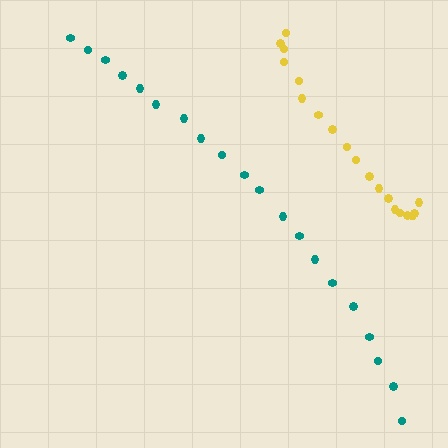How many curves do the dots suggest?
There are 2 distinct paths.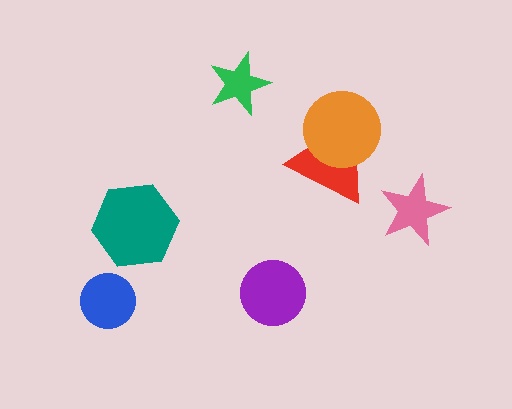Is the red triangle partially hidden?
Yes, it is partially covered by another shape.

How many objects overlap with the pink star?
0 objects overlap with the pink star.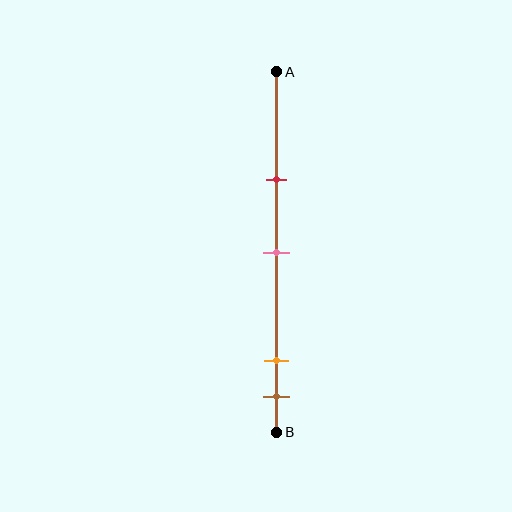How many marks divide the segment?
There are 4 marks dividing the segment.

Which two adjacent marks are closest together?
The orange and brown marks are the closest adjacent pair.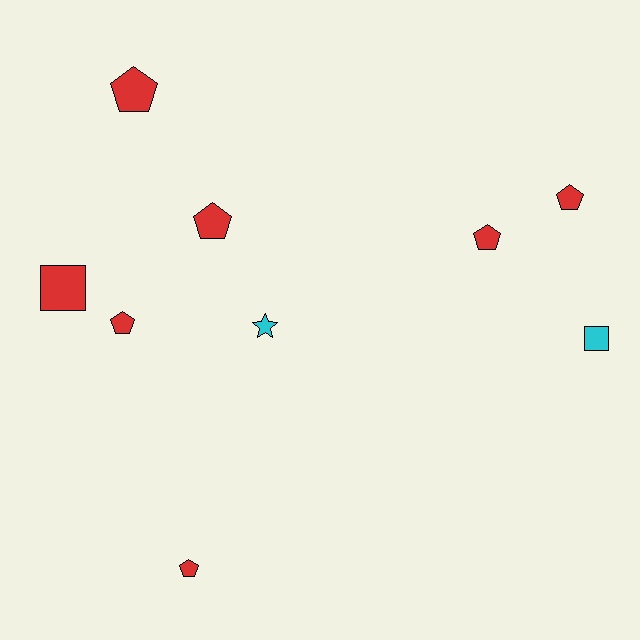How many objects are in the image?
There are 9 objects.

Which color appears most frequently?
Red, with 7 objects.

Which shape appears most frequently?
Pentagon, with 6 objects.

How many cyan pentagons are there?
There are no cyan pentagons.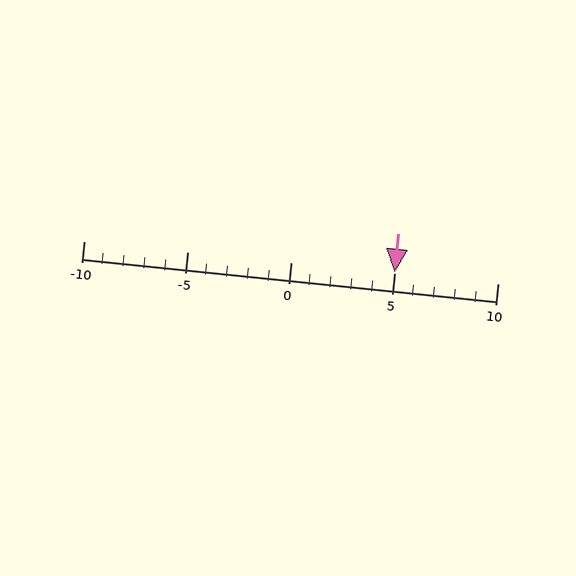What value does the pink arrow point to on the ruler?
The pink arrow points to approximately 5.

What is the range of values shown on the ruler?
The ruler shows values from -10 to 10.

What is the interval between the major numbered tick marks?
The major tick marks are spaced 5 units apart.